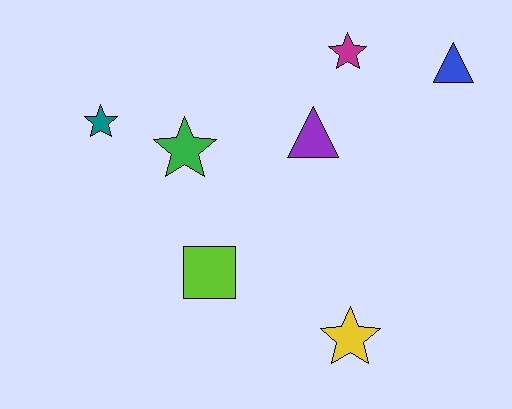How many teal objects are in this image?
There is 1 teal object.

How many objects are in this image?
There are 7 objects.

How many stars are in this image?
There are 4 stars.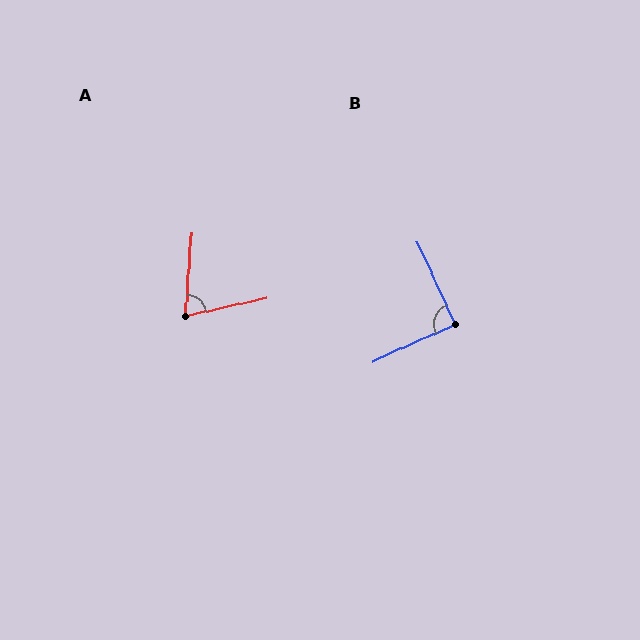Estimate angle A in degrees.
Approximately 73 degrees.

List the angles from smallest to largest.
A (73°), B (89°).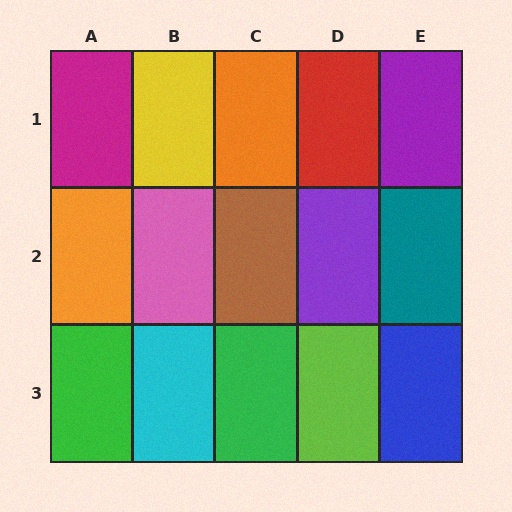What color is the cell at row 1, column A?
Magenta.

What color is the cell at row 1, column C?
Orange.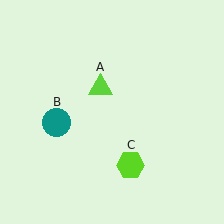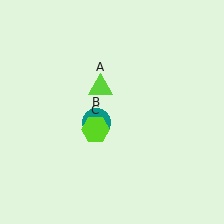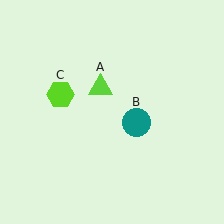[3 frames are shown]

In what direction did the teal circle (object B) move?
The teal circle (object B) moved right.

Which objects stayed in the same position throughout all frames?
Lime triangle (object A) remained stationary.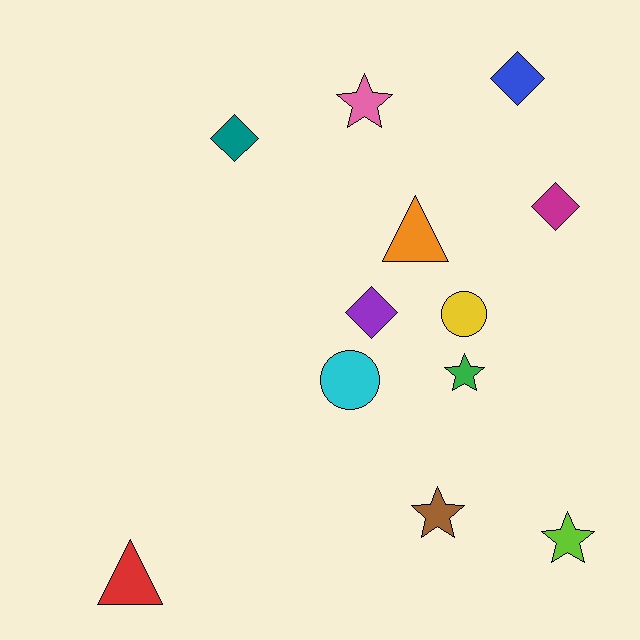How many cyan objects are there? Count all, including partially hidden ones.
There is 1 cyan object.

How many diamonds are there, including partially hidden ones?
There are 4 diamonds.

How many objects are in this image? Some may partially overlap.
There are 12 objects.